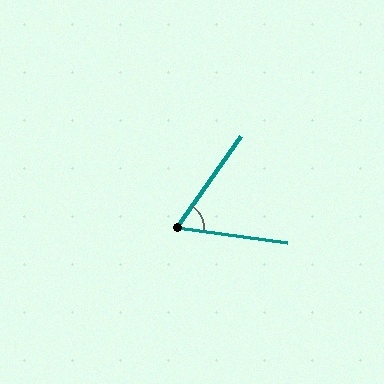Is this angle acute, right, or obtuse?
It is acute.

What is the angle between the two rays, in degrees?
Approximately 63 degrees.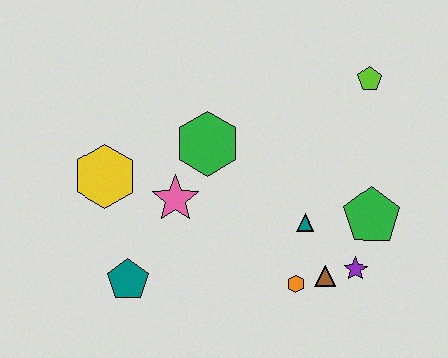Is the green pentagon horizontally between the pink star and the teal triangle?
No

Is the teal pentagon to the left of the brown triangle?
Yes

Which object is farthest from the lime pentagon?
The teal pentagon is farthest from the lime pentagon.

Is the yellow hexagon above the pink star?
Yes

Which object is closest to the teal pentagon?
The pink star is closest to the teal pentagon.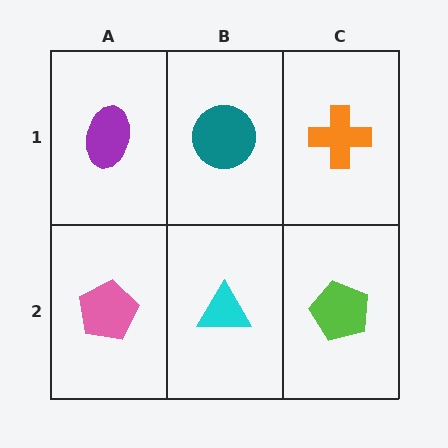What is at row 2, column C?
A lime pentagon.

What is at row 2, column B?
A cyan triangle.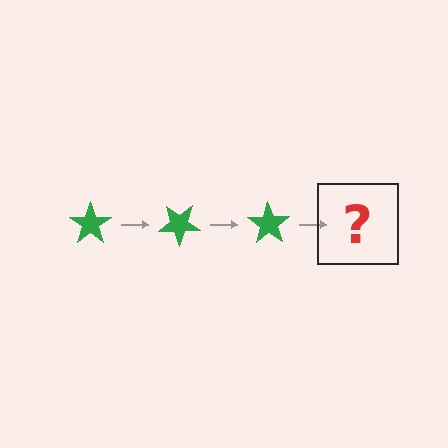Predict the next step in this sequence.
The next step is a green star rotated 105 degrees.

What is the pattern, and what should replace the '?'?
The pattern is that the star rotates 35 degrees each step. The '?' should be a green star rotated 105 degrees.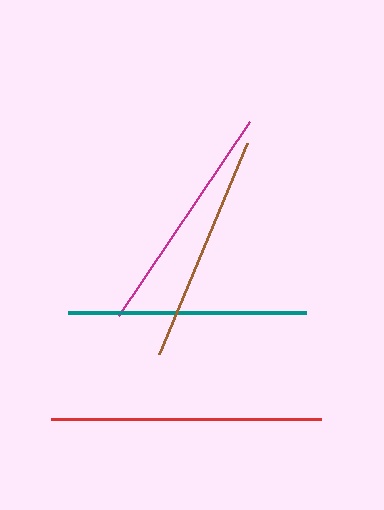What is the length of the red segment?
The red segment is approximately 270 pixels long.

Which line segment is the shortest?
The brown line is the shortest at approximately 229 pixels.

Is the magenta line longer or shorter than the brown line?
The magenta line is longer than the brown line.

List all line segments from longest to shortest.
From longest to shortest: red, teal, magenta, brown.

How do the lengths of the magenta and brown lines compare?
The magenta and brown lines are approximately the same length.